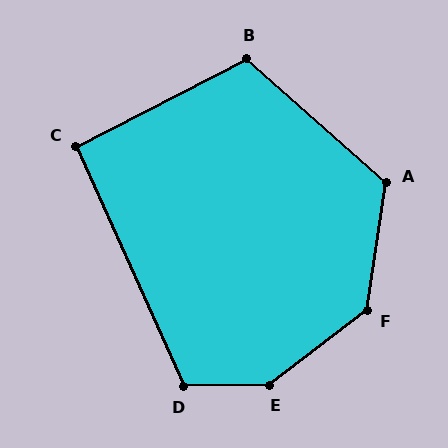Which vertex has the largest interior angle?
E, at approximately 144 degrees.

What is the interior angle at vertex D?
Approximately 113 degrees (obtuse).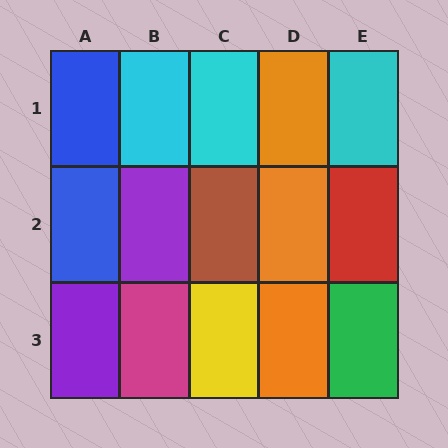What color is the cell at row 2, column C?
Brown.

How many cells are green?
1 cell is green.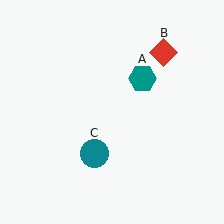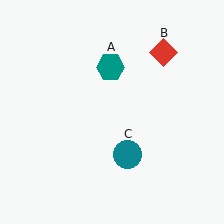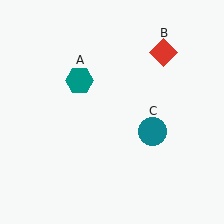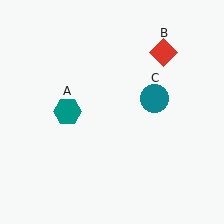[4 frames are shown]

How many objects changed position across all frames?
2 objects changed position: teal hexagon (object A), teal circle (object C).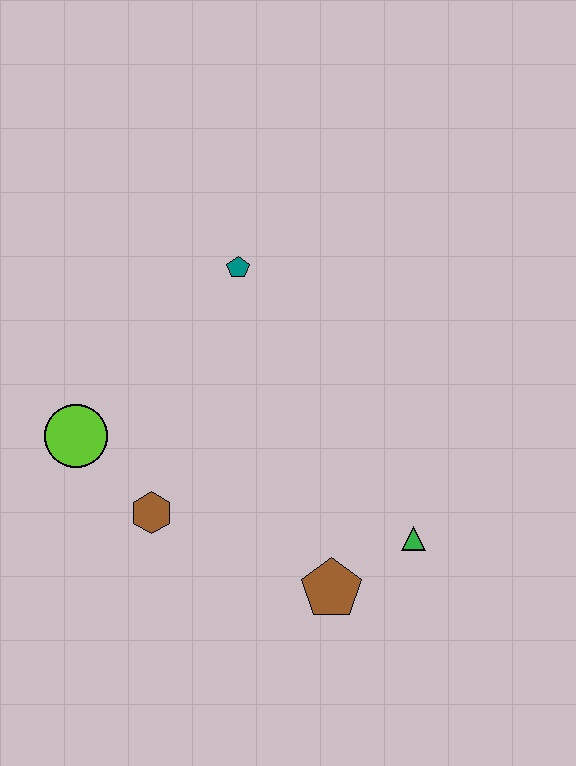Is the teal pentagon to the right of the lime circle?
Yes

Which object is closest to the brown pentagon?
The green triangle is closest to the brown pentagon.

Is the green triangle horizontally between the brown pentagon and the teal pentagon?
No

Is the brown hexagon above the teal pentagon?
No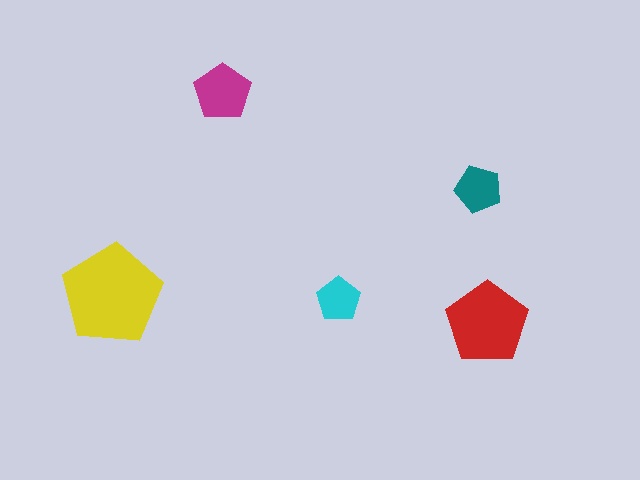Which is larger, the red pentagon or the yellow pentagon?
The yellow one.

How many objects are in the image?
There are 5 objects in the image.